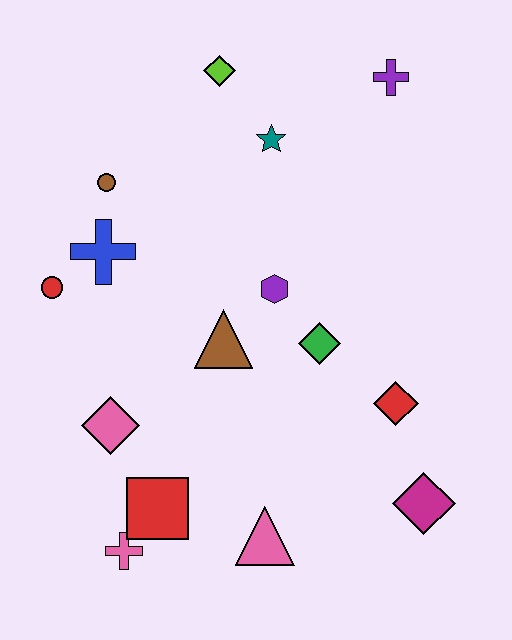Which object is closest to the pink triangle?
The red square is closest to the pink triangle.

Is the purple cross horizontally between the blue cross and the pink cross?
No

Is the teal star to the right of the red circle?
Yes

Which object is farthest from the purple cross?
The pink cross is farthest from the purple cross.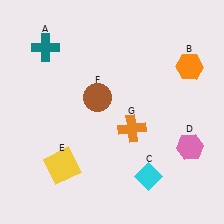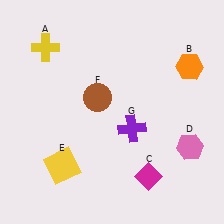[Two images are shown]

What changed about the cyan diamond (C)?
In Image 1, C is cyan. In Image 2, it changed to magenta.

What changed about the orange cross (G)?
In Image 1, G is orange. In Image 2, it changed to purple.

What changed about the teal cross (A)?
In Image 1, A is teal. In Image 2, it changed to yellow.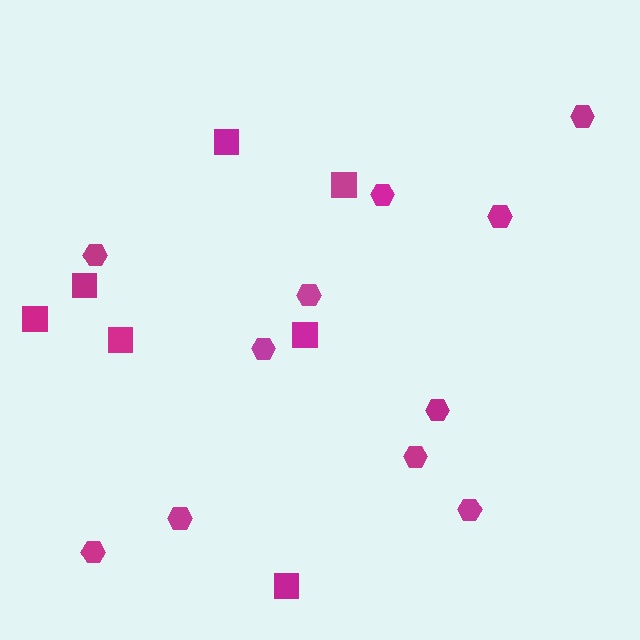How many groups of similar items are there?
There are 2 groups: one group of hexagons (11) and one group of squares (7).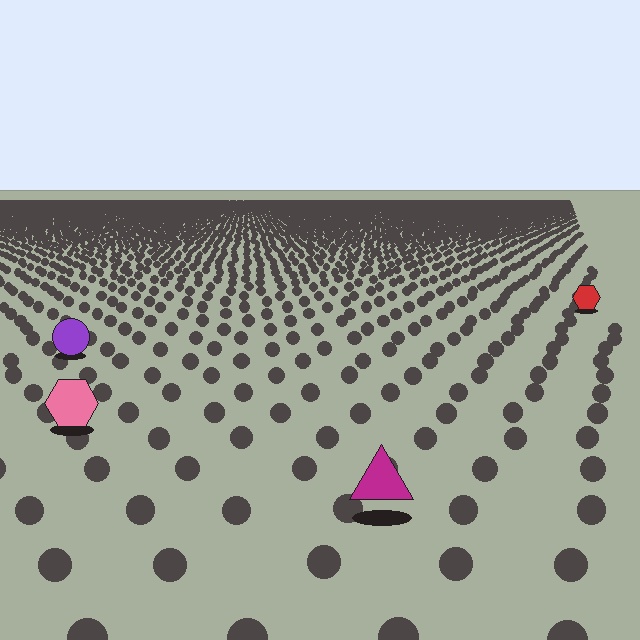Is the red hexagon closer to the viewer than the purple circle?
No. The purple circle is closer — you can tell from the texture gradient: the ground texture is coarser near it.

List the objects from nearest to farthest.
From nearest to farthest: the magenta triangle, the pink hexagon, the purple circle, the red hexagon.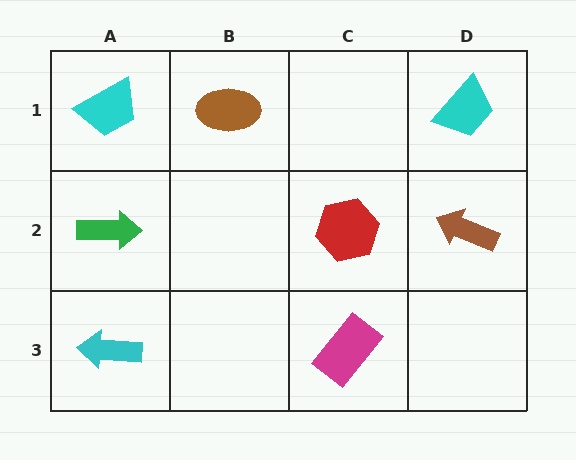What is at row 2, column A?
A green arrow.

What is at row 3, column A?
A cyan arrow.